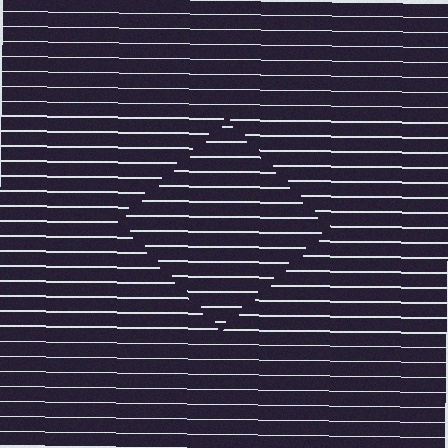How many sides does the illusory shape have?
4 sides — the line-ends trace a square.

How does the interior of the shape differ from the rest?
The interior of the shape contains the same grating, shifted by half a period — the contour is defined by the phase discontinuity where line-ends from the inner and outer gratings abut.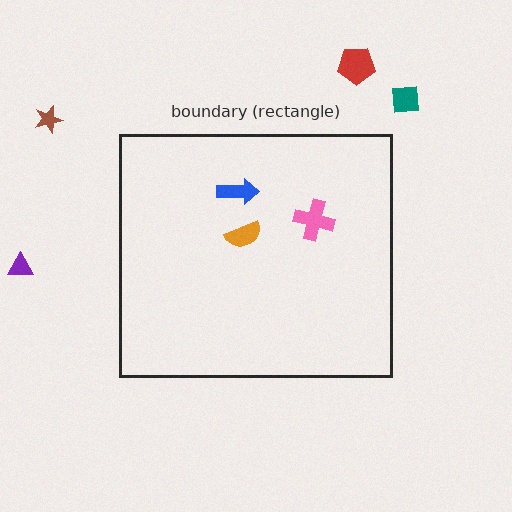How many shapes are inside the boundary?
3 inside, 4 outside.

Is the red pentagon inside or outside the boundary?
Outside.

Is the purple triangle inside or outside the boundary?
Outside.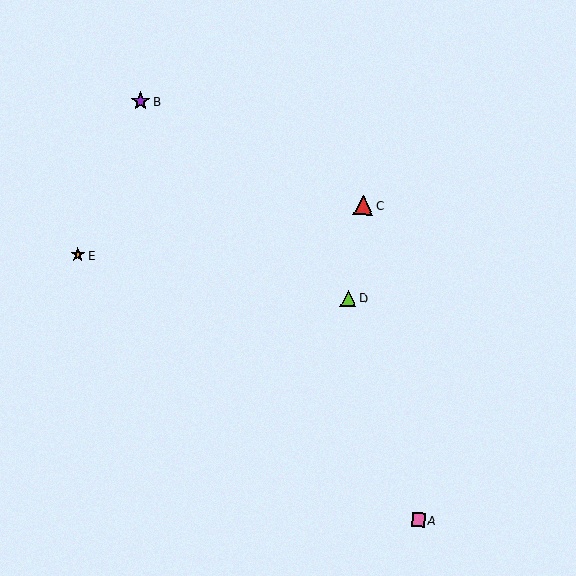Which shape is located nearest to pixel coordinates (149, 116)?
The purple star (labeled B) at (141, 101) is nearest to that location.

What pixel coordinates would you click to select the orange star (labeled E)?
Click at (78, 255) to select the orange star E.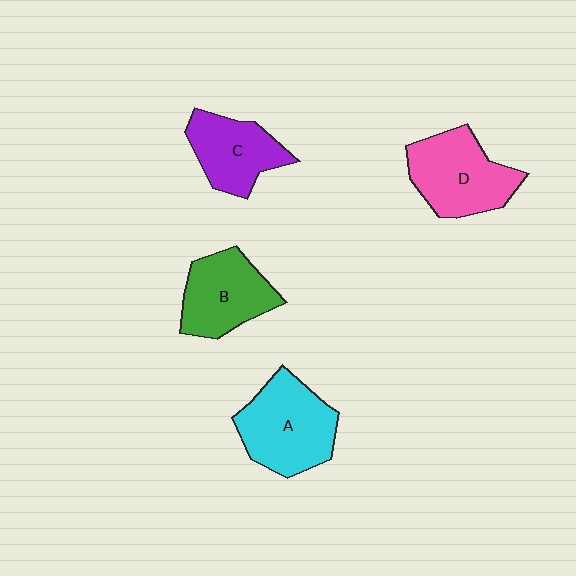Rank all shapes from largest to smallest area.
From largest to smallest: A (cyan), D (pink), B (green), C (purple).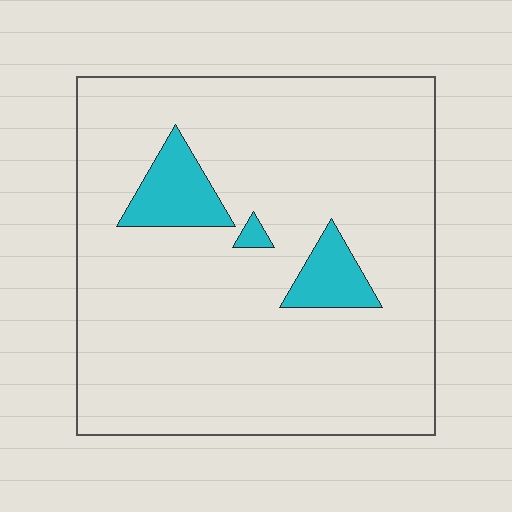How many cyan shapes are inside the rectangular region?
3.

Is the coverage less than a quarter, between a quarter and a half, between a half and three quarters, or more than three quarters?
Less than a quarter.